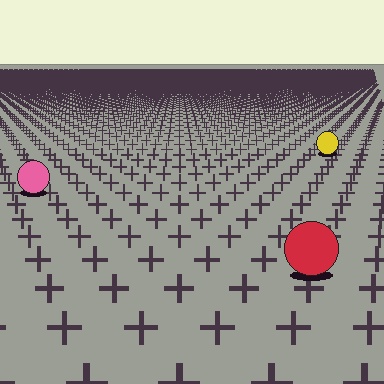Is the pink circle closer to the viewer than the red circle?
No. The red circle is closer — you can tell from the texture gradient: the ground texture is coarser near it.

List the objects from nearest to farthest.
From nearest to farthest: the red circle, the pink circle, the yellow circle.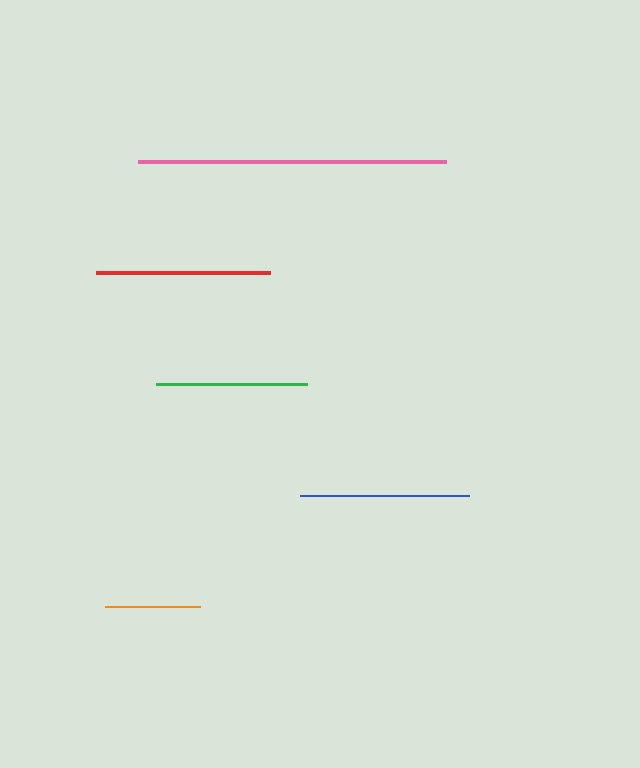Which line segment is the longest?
The pink line is the longest at approximately 309 pixels.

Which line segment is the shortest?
The orange line is the shortest at approximately 95 pixels.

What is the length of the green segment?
The green segment is approximately 151 pixels long.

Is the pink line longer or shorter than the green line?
The pink line is longer than the green line.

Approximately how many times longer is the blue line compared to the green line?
The blue line is approximately 1.1 times the length of the green line.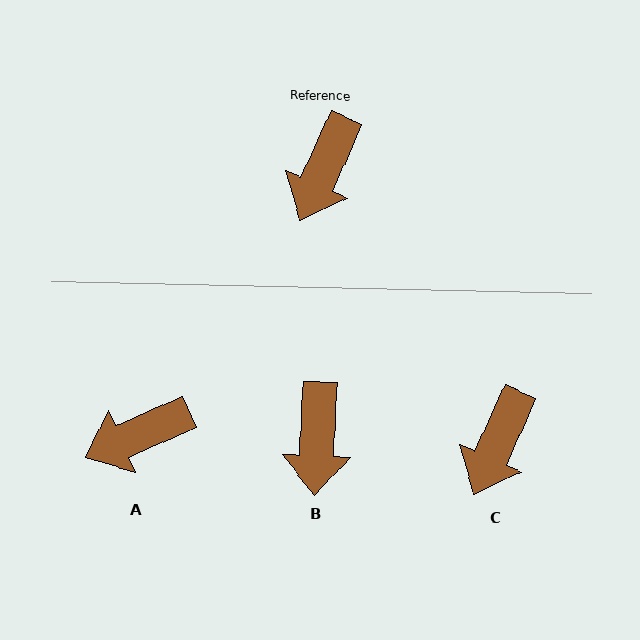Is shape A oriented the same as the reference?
No, it is off by about 42 degrees.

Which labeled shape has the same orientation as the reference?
C.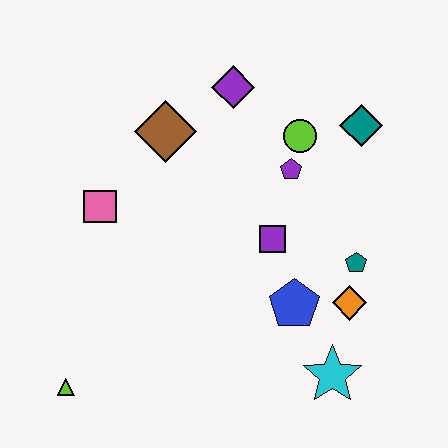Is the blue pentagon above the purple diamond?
No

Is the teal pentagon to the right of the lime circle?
Yes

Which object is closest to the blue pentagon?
The orange diamond is closest to the blue pentagon.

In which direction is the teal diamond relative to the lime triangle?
The teal diamond is to the right of the lime triangle.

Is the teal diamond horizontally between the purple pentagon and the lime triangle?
No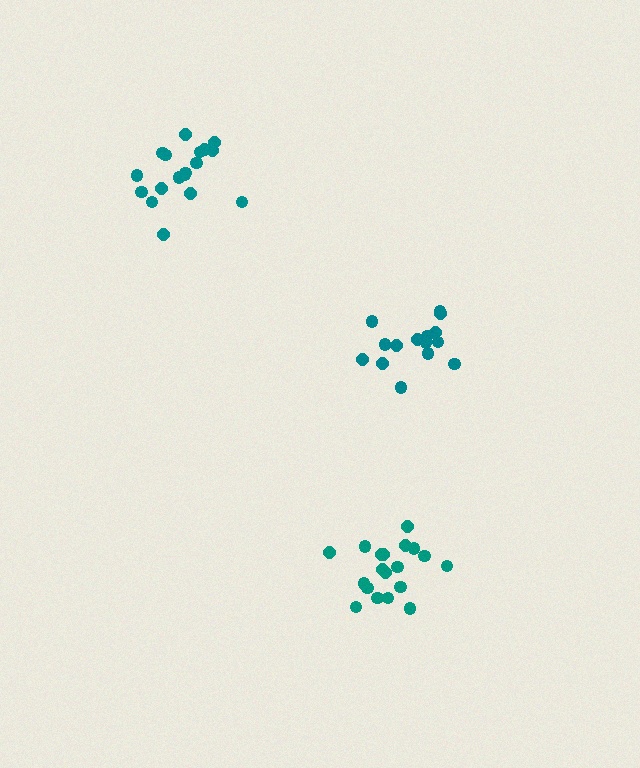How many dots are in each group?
Group 1: 18 dots, Group 2: 19 dots, Group 3: 15 dots (52 total).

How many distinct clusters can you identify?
There are 3 distinct clusters.